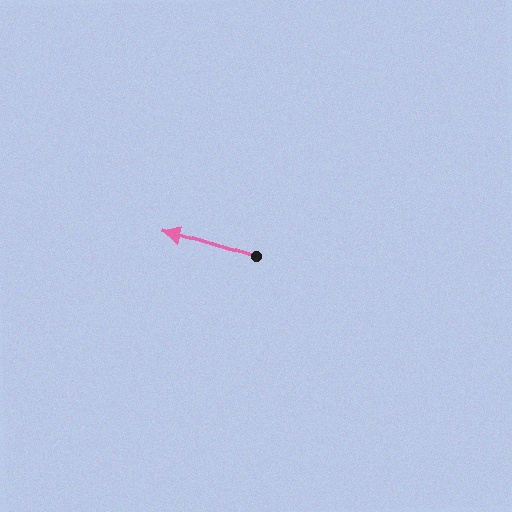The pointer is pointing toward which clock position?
Roughly 10 o'clock.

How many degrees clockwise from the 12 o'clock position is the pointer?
Approximately 286 degrees.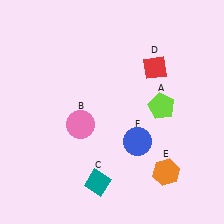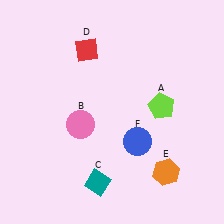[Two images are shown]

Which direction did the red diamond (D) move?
The red diamond (D) moved left.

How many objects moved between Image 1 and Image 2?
1 object moved between the two images.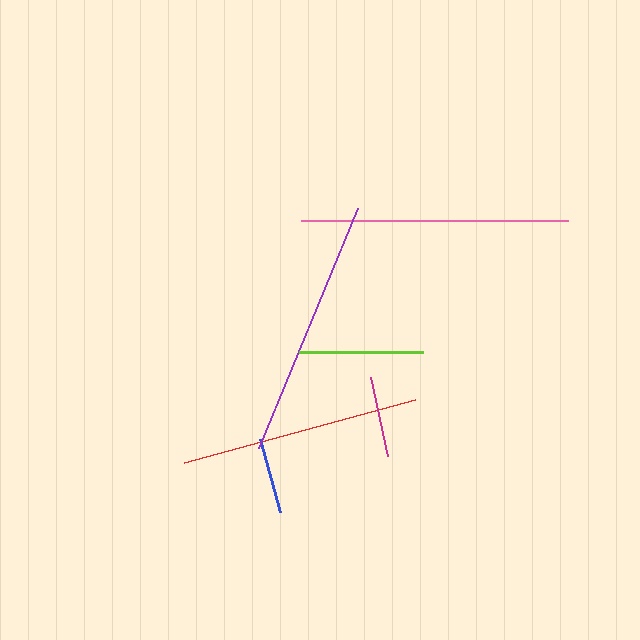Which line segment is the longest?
The pink line is the longest at approximately 267 pixels.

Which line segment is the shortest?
The blue line is the shortest at approximately 76 pixels.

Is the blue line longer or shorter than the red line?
The red line is longer than the blue line.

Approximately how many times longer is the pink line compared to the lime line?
The pink line is approximately 2.1 times the length of the lime line.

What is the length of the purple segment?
The purple segment is approximately 259 pixels long.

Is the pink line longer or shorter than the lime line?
The pink line is longer than the lime line.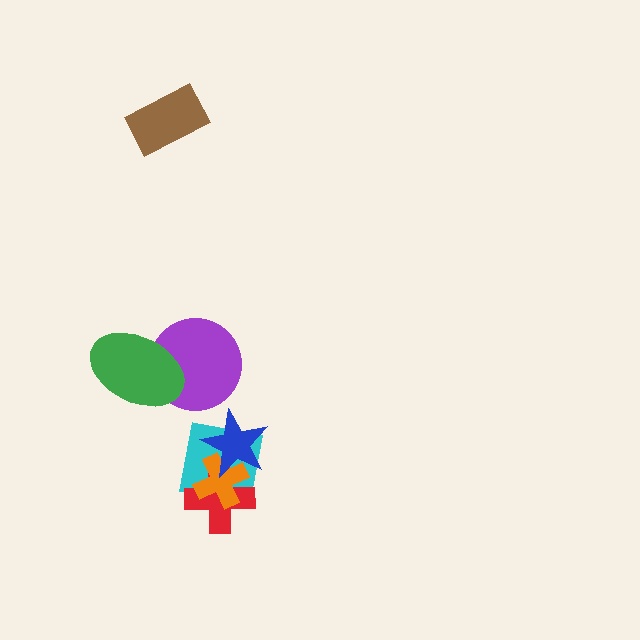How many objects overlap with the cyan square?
3 objects overlap with the cyan square.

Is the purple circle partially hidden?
Yes, it is partially covered by another shape.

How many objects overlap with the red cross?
3 objects overlap with the red cross.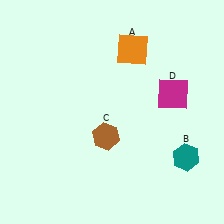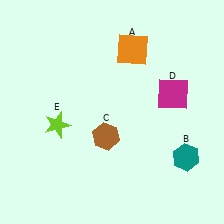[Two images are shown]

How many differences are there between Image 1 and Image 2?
There is 1 difference between the two images.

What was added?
A lime star (E) was added in Image 2.